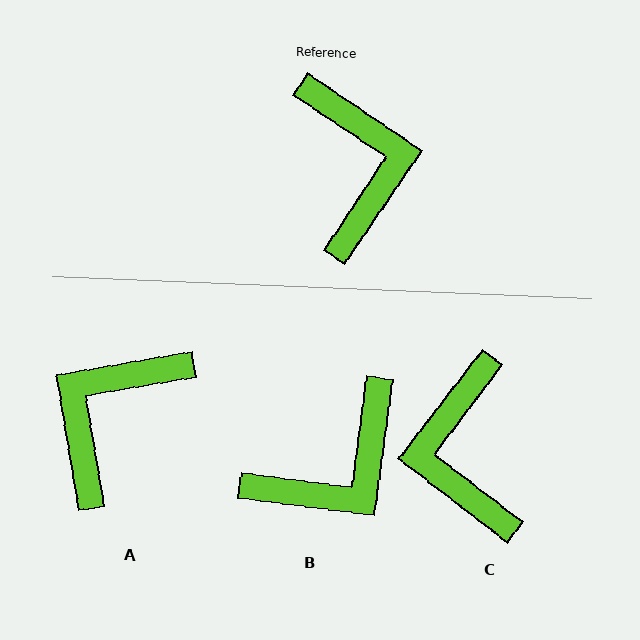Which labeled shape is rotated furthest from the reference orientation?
C, about 176 degrees away.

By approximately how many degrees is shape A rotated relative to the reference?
Approximately 134 degrees counter-clockwise.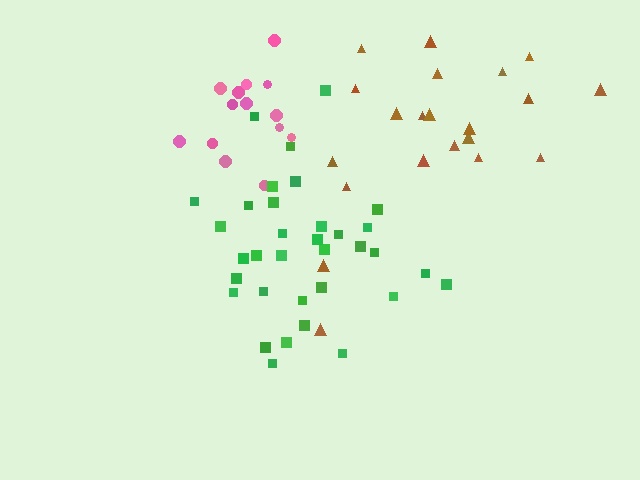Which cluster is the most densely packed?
Pink.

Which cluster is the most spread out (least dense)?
Brown.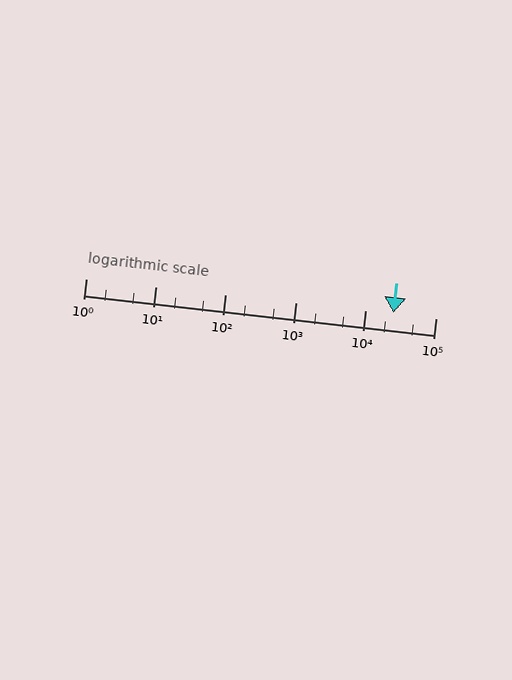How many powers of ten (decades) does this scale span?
The scale spans 5 decades, from 1 to 100000.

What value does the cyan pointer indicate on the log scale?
The pointer indicates approximately 25000.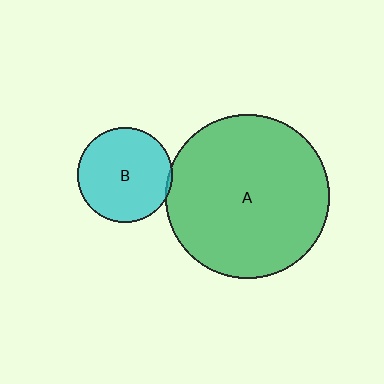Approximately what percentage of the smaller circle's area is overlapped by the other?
Approximately 5%.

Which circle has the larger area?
Circle A (green).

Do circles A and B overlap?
Yes.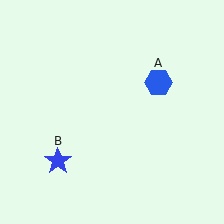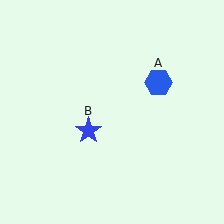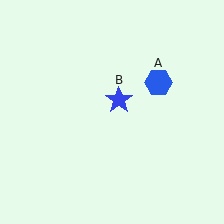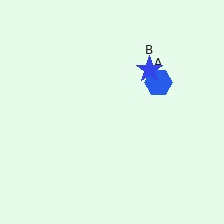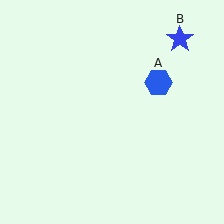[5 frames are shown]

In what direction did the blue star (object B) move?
The blue star (object B) moved up and to the right.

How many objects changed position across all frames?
1 object changed position: blue star (object B).